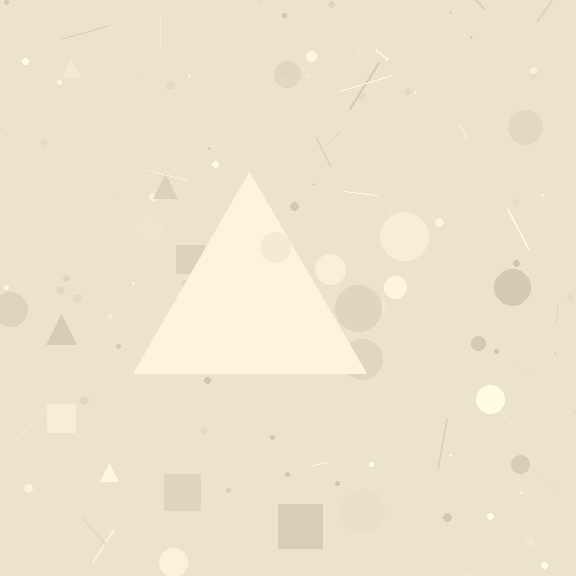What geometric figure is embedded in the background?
A triangle is embedded in the background.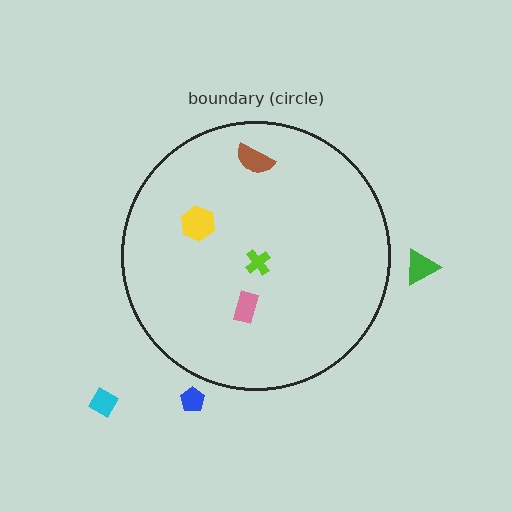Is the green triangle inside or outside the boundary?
Outside.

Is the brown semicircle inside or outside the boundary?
Inside.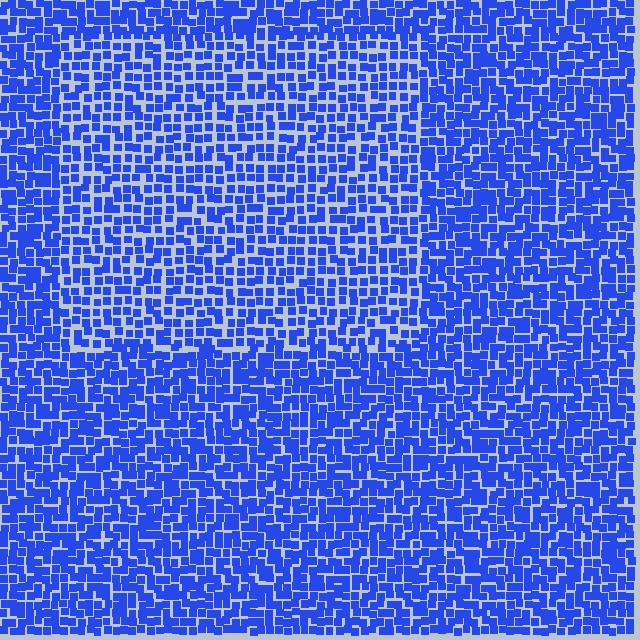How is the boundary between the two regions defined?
The boundary is defined by a change in element density (approximately 1.4x ratio). All elements are the same color, size, and shape.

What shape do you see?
I see a rectangle.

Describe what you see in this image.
The image contains small blue elements arranged at two different densities. A rectangle-shaped region is visible where the elements are less densely packed than the surrounding area.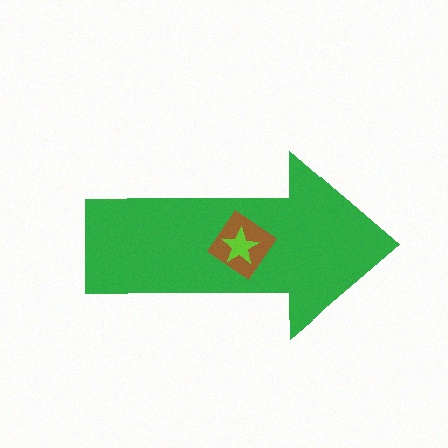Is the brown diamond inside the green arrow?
Yes.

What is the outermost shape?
The green arrow.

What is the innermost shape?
The lime star.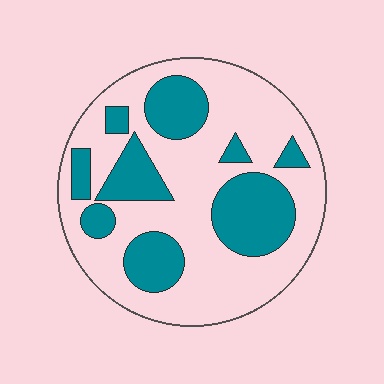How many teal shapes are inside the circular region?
9.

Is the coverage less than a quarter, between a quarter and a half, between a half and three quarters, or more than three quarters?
Between a quarter and a half.